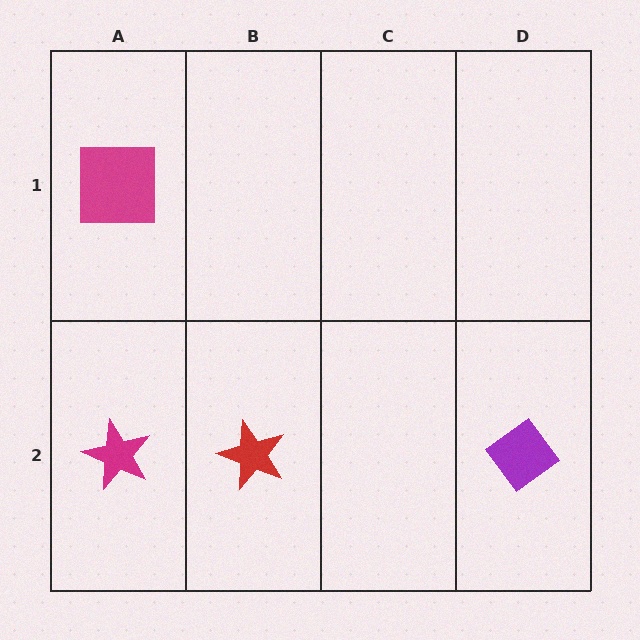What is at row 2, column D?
A purple diamond.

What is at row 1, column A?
A magenta square.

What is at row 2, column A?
A magenta star.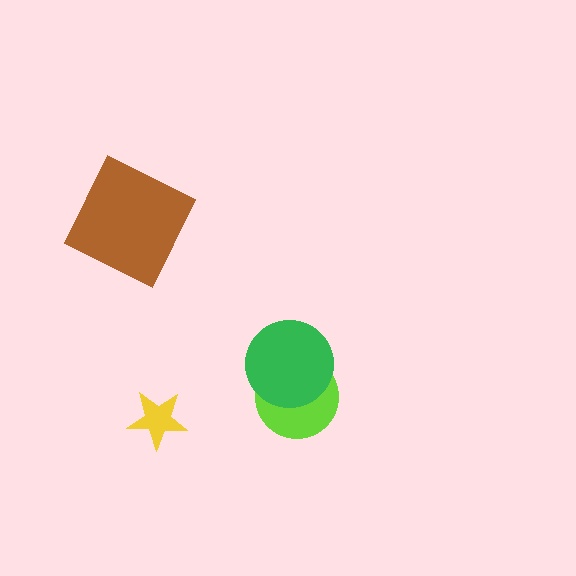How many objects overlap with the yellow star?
0 objects overlap with the yellow star.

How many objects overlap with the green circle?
1 object overlaps with the green circle.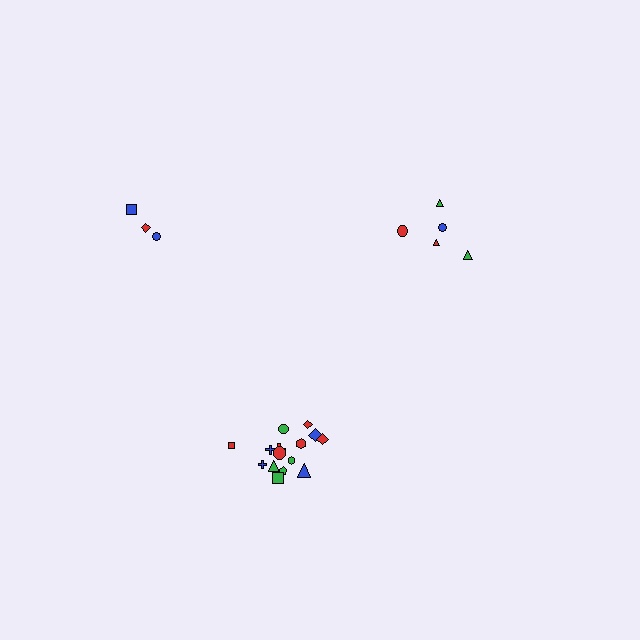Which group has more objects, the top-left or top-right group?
The top-right group.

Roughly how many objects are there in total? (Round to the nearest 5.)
Roughly 25 objects in total.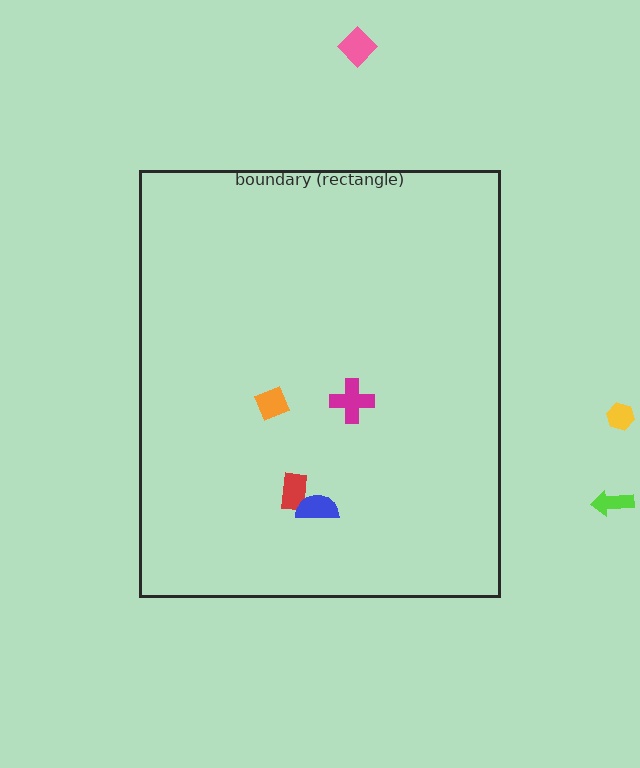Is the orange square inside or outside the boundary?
Inside.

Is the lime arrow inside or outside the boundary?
Outside.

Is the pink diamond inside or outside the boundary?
Outside.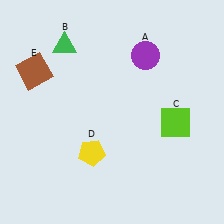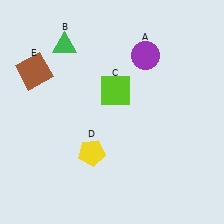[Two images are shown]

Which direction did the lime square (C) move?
The lime square (C) moved left.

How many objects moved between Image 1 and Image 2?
1 object moved between the two images.